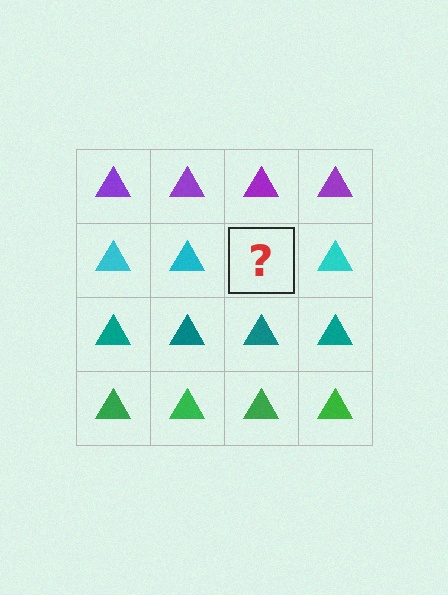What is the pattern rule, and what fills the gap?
The rule is that each row has a consistent color. The gap should be filled with a cyan triangle.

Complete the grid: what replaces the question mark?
The question mark should be replaced with a cyan triangle.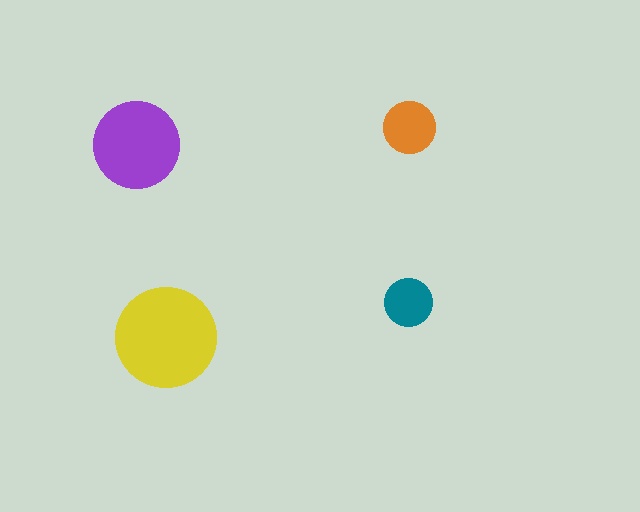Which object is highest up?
The orange circle is topmost.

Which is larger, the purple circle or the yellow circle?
The yellow one.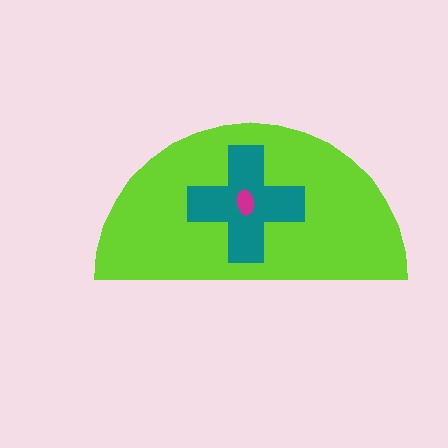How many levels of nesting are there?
3.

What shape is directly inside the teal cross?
The magenta ellipse.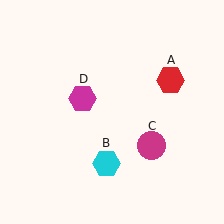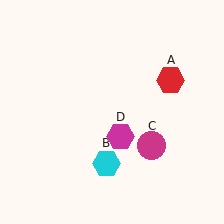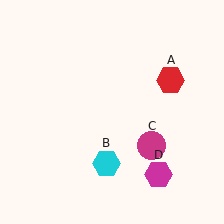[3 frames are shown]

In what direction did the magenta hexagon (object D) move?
The magenta hexagon (object D) moved down and to the right.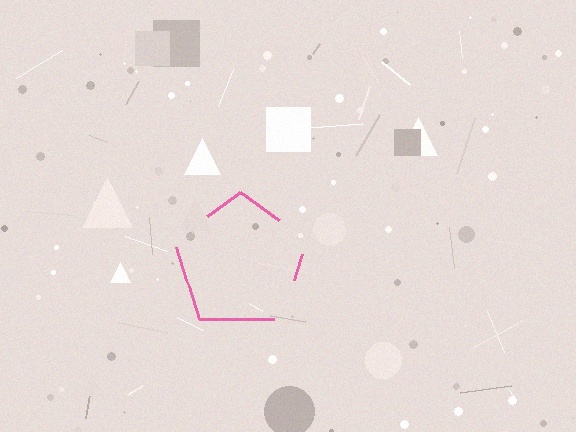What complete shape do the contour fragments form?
The contour fragments form a pentagon.